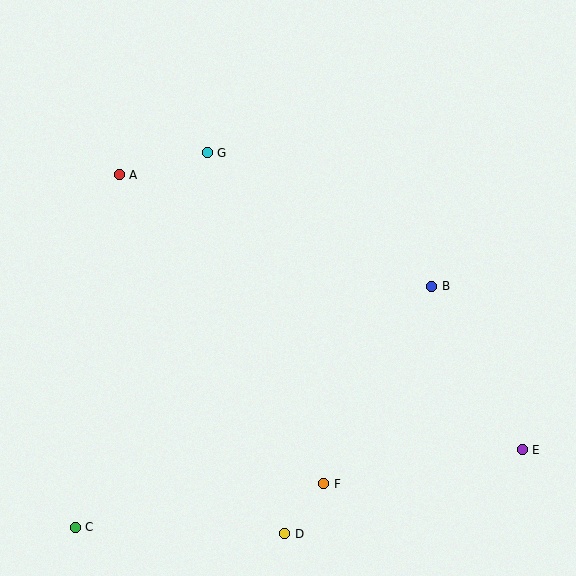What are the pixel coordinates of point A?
Point A is at (119, 175).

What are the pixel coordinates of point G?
Point G is at (207, 153).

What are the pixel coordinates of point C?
Point C is at (75, 527).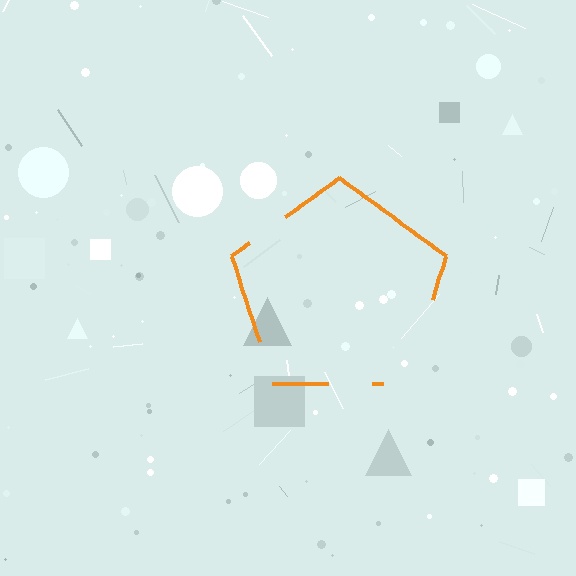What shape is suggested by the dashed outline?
The dashed outline suggests a pentagon.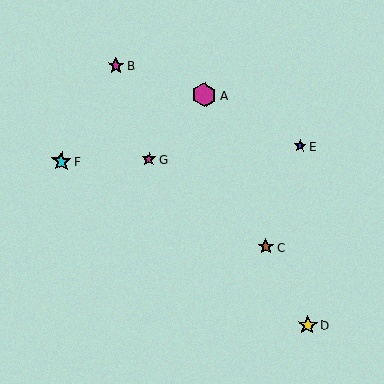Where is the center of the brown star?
The center of the brown star is at (266, 247).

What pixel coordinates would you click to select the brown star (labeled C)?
Click at (266, 247) to select the brown star C.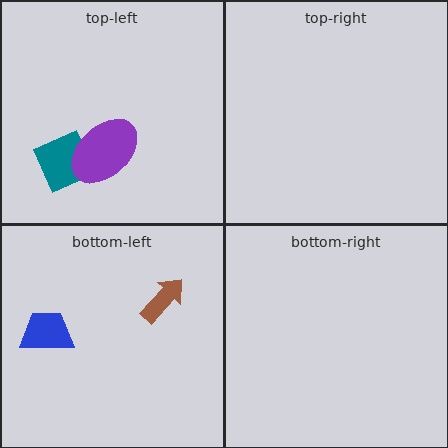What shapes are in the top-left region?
The teal diamond, the purple ellipse.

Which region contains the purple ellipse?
The top-left region.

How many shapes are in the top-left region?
2.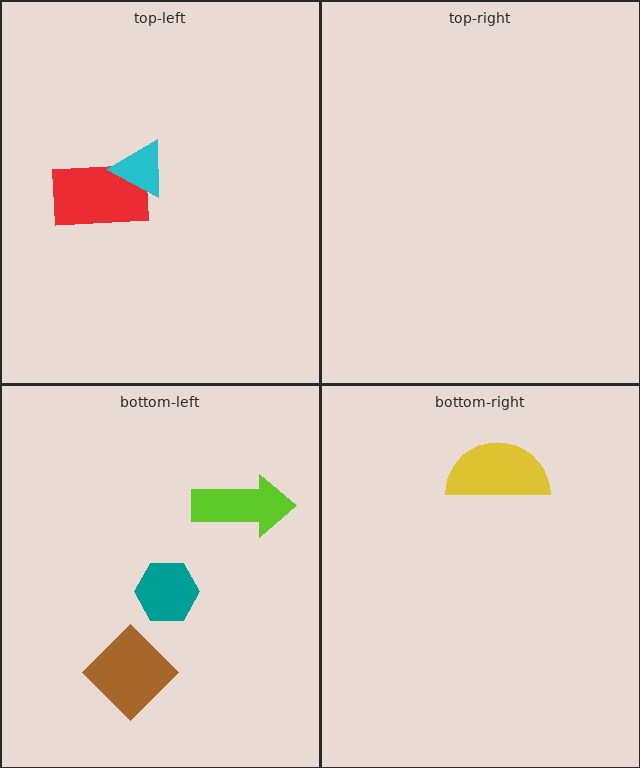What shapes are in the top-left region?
The red rectangle, the cyan triangle.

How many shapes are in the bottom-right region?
1.